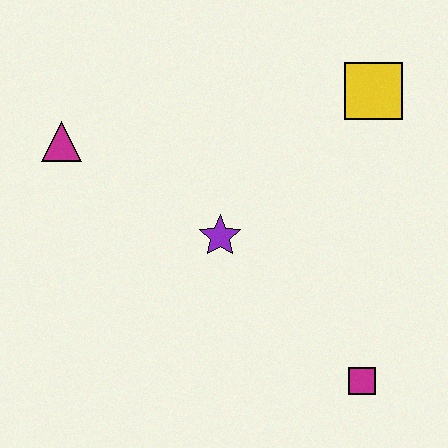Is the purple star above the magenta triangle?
No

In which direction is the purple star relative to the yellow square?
The purple star is to the left of the yellow square.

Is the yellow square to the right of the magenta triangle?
Yes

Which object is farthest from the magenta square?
The magenta triangle is farthest from the magenta square.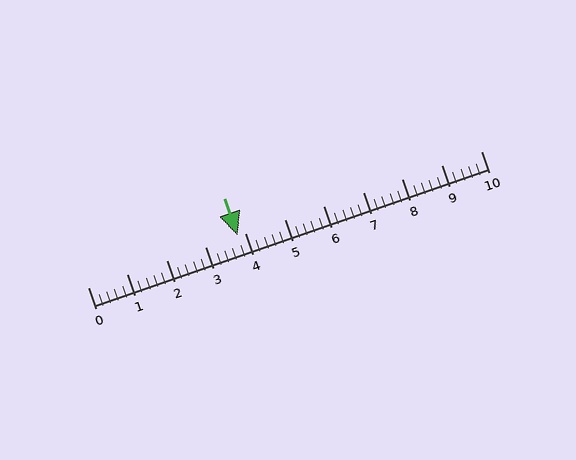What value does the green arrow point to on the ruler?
The green arrow points to approximately 3.8.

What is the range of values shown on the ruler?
The ruler shows values from 0 to 10.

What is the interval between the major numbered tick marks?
The major tick marks are spaced 1 units apart.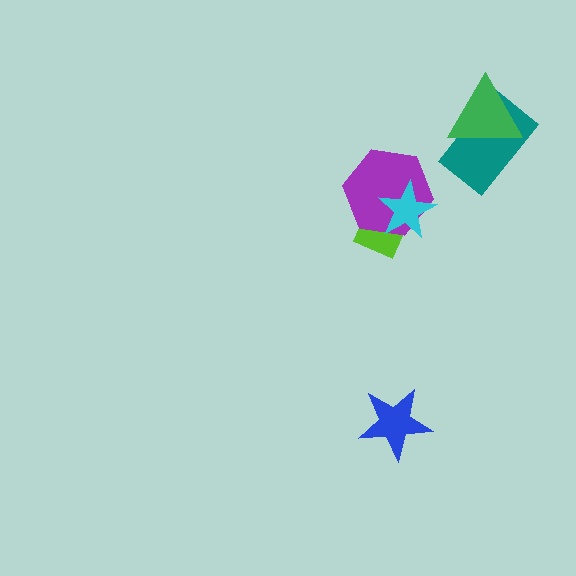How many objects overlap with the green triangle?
1 object overlaps with the green triangle.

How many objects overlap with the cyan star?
2 objects overlap with the cyan star.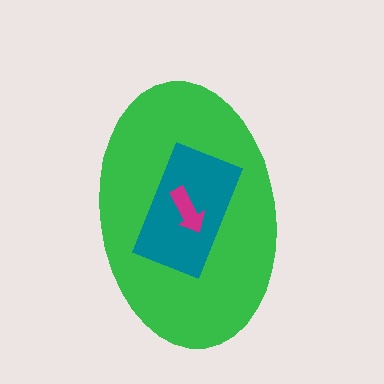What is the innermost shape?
The magenta arrow.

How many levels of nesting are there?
3.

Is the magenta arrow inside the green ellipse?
Yes.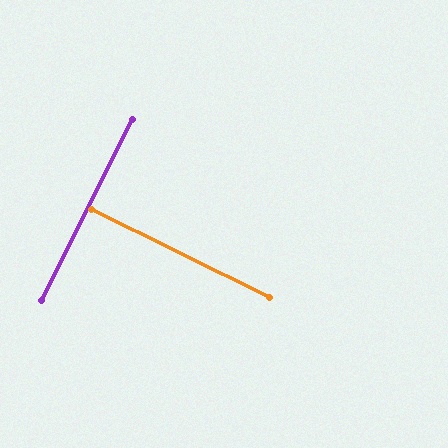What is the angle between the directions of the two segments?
Approximately 90 degrees.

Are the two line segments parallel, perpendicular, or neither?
Perpendicular — they meet at approximately 90°.